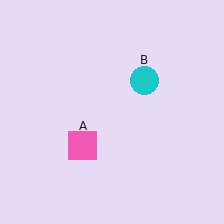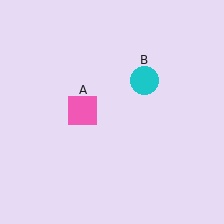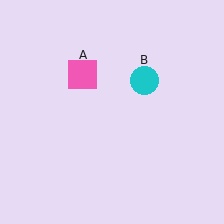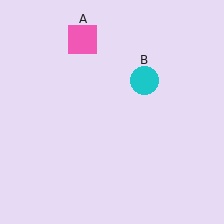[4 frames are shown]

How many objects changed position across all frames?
1 object changed position: pink square (object A).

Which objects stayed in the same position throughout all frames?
Cyan circle (object B) remained stationary.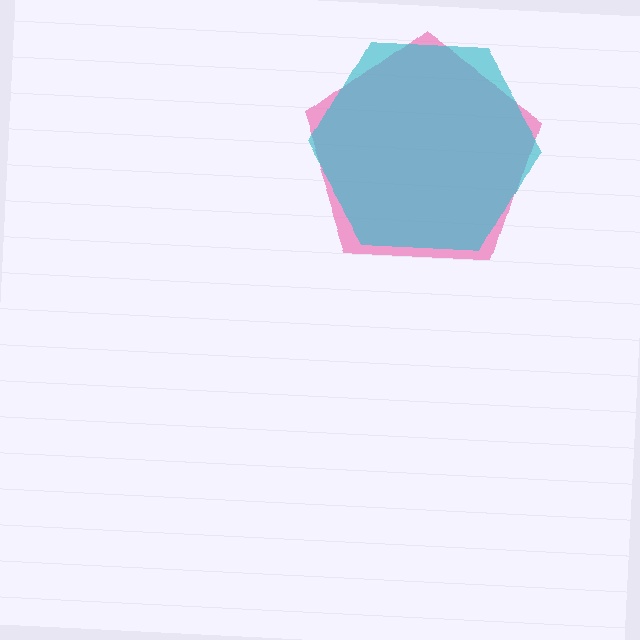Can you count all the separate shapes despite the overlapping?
Yes, there are 2 separate shapes.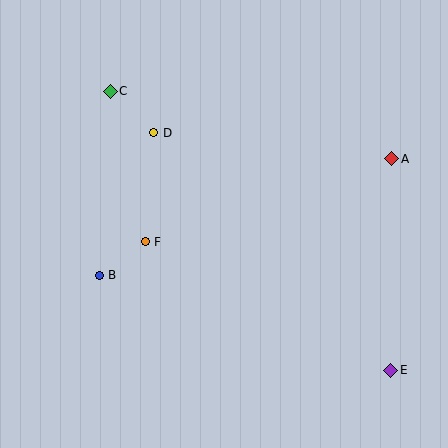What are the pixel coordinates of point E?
Point E is at (391, 370).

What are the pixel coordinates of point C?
Point C is at (110, 91).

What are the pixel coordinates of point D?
Point D is at (154, 133).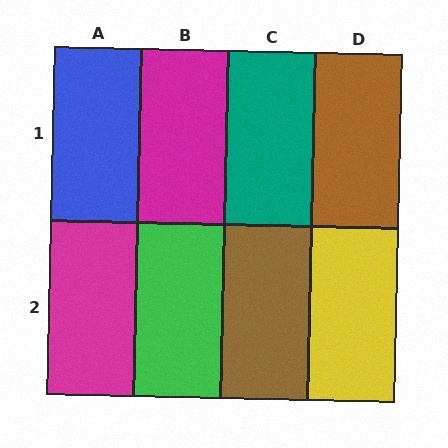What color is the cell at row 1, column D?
Brown.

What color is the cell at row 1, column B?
Magenta.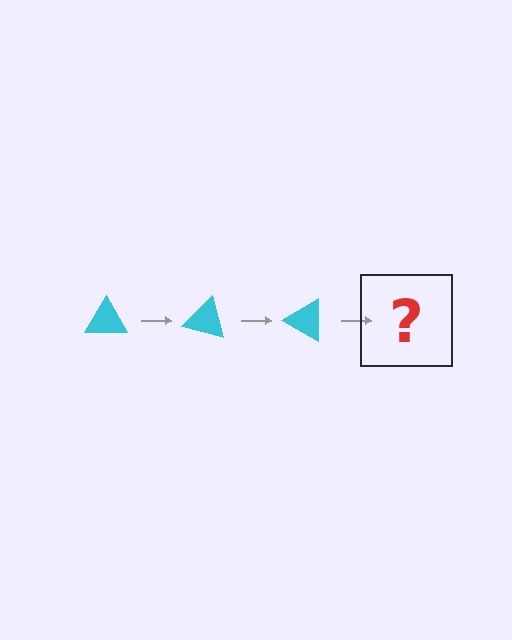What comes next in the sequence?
The next element should be a cyan triangle rotated 45 degrees.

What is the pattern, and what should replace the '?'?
The pattern is that the triangle rotates 15 degrees each step. The '?' should be a cyan triangle rotated 45 degrees.